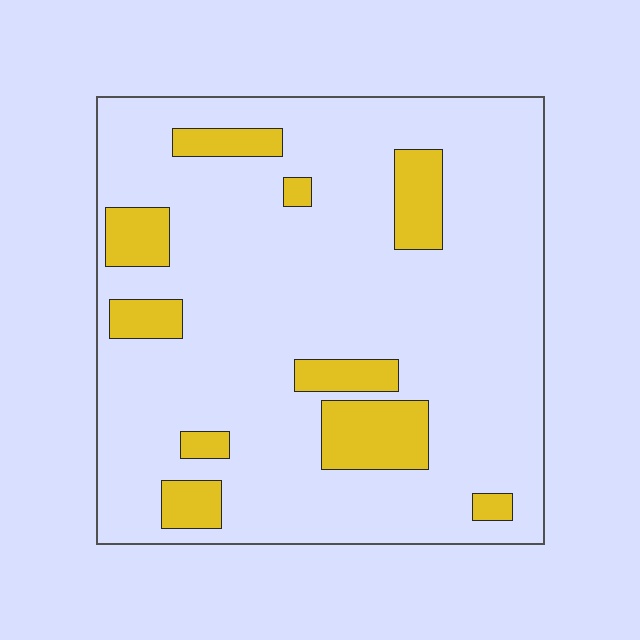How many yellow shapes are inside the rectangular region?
10.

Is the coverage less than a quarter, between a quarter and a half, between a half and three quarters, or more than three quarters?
Less than a quarter.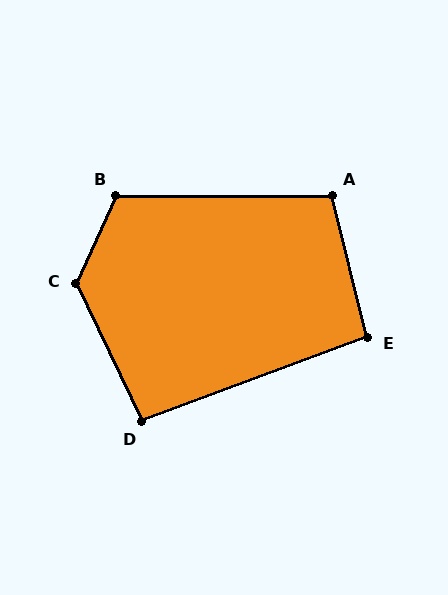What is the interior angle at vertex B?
Approximately 114 degrees (obtuse).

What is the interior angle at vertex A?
Approximately 104 degrees (obtuse).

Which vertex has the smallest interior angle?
D, at approximately 95 degrees.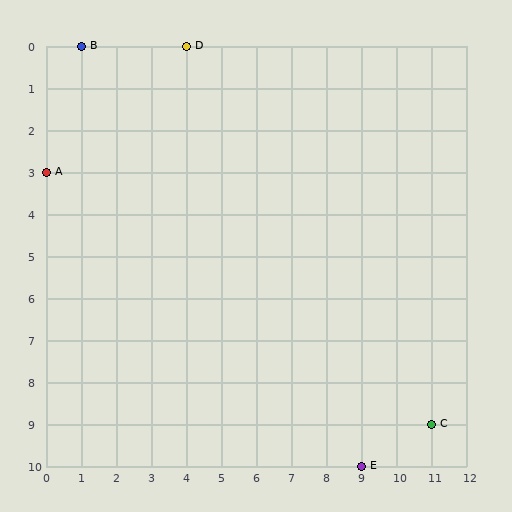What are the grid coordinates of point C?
Point C is at grid coordinates (11, 9).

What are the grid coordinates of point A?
Point A is at grid coordinates (0, 3).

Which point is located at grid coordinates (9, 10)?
Point E is at (9, 10).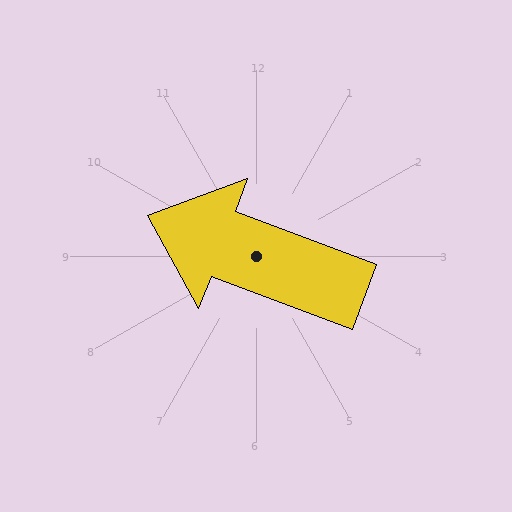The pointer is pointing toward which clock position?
Roughly 10 o'clock.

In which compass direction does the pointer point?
West.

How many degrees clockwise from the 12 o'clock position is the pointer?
Approximately 291 degrees.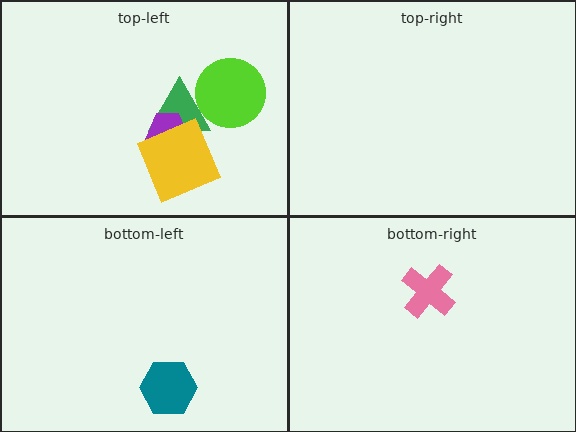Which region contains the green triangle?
The top-left region.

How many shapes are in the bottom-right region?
1.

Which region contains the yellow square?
The top-left region.